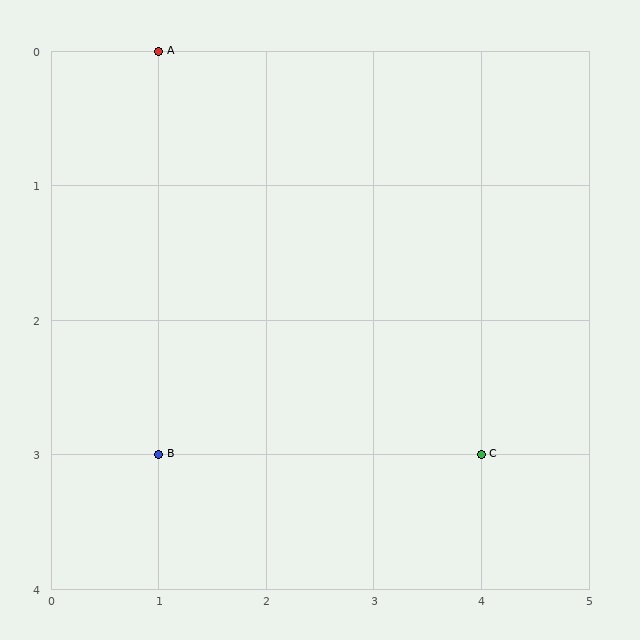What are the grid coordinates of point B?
Point B is at grid coordinates (1, 3).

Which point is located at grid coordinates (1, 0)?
Point A is at (1, 0).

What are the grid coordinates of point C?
Point C is at grid coordinates (4, 3).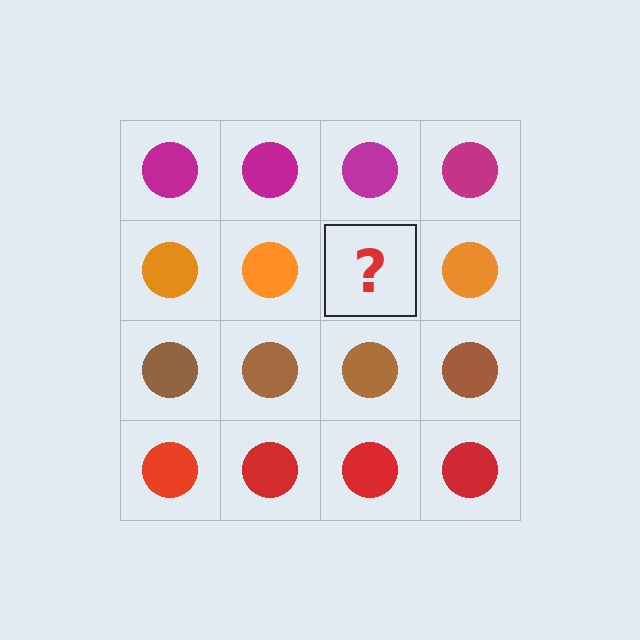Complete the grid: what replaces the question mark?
The question mark should be replaced with an orange circle.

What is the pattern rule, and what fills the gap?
The rule is that each row has a consistent color. The gap should be filled with an orange circle.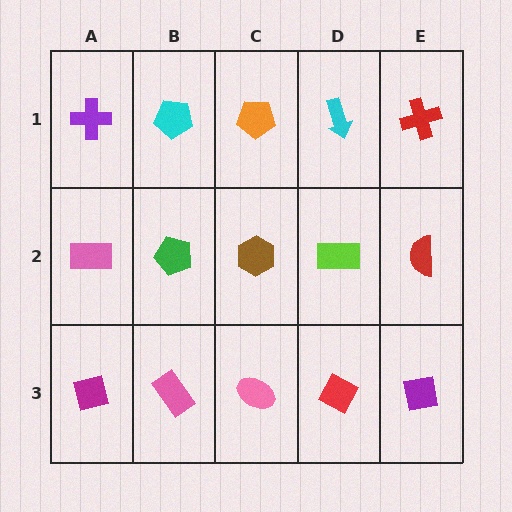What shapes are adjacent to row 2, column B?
A cyan pentagon (row 1, column B), a pink rectangle (row 3, column B), a pink rectangle (row 2, column A), a brown hexagon (row 2, column C).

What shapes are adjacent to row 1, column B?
A green pentagon (row 2, column B), a purple cross (row 1, column A), an orange pentagon (row 1, column C).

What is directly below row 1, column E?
A red semicircle.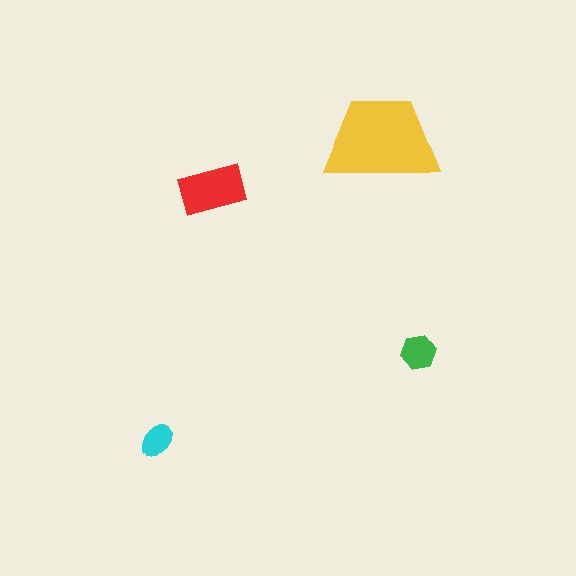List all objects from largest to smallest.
The yellow trapezoid, the red rectangle, the green hexagon, the cyan ellipse.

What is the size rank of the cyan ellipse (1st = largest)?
4th.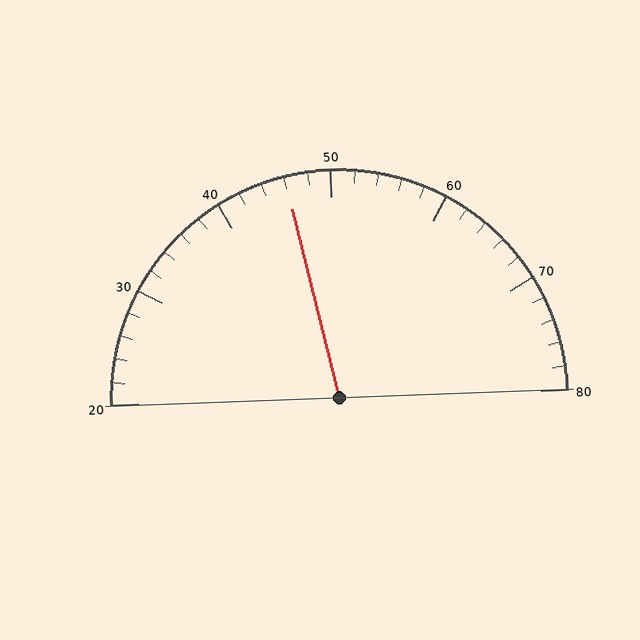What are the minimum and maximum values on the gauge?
The gauge ranges from 20 to 80.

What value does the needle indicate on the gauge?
The needle indicates approximately 46.